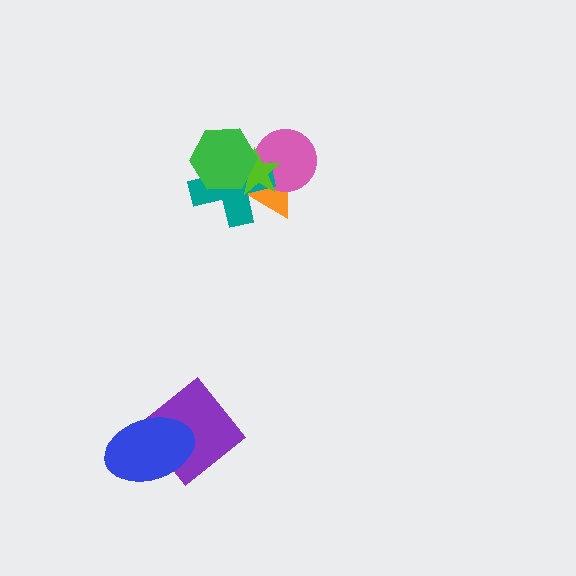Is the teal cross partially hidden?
Yes, it is partially covered by another shape.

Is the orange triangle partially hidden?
Yes, it is partially covered by another shape.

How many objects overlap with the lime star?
4 objects overlap with the lime star.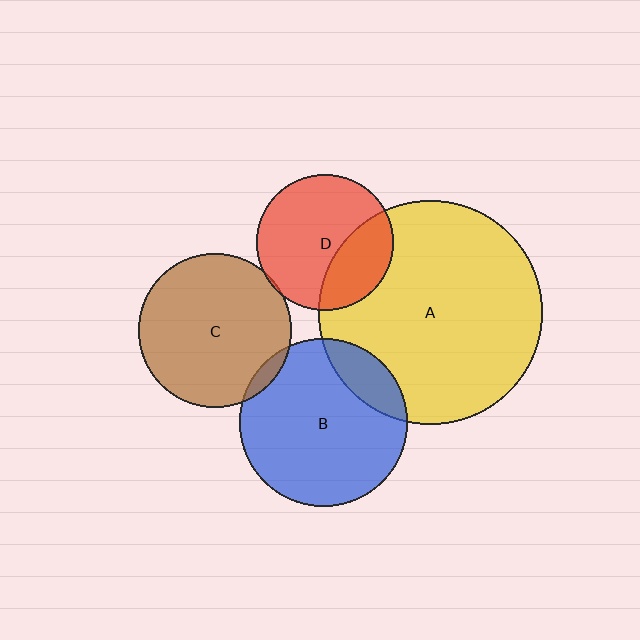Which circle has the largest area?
Circle A (yellow).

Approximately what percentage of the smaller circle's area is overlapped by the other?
Approximately 5%.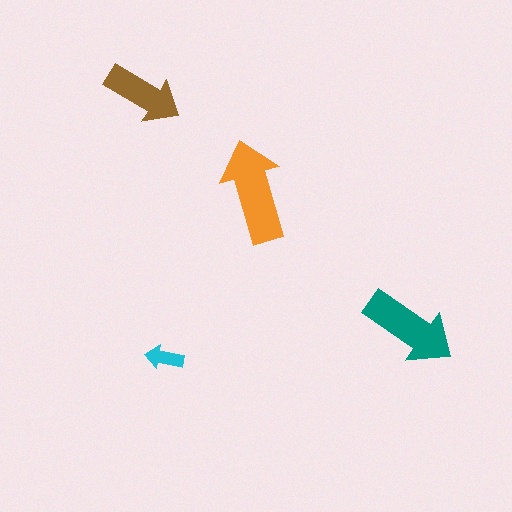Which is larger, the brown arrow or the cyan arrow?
The brown one.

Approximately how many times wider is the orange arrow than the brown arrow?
About 1.5 times wider.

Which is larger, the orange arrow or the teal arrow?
The orange one.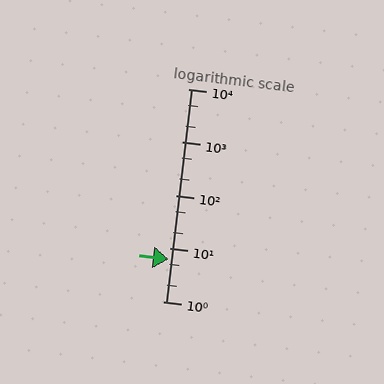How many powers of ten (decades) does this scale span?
The scale spans 4 decades, from 1 to 10000.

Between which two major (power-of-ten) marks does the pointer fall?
The pointer is between 1 and 10.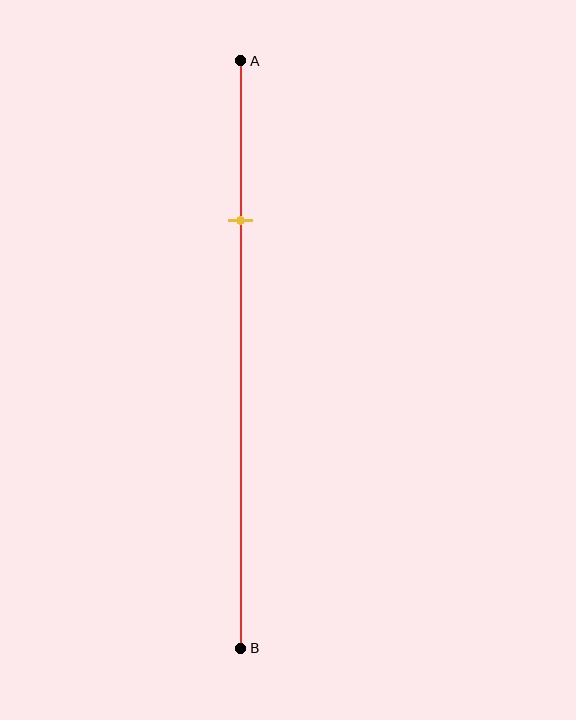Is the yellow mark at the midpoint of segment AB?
No, the mark is at about 25% from A, not at the 50% midpoint.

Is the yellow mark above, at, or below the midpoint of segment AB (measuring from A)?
The yellow mark is above the midpoint of segment AB.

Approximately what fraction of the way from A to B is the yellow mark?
The yellow mark is approximately 25% of the way from A to B.